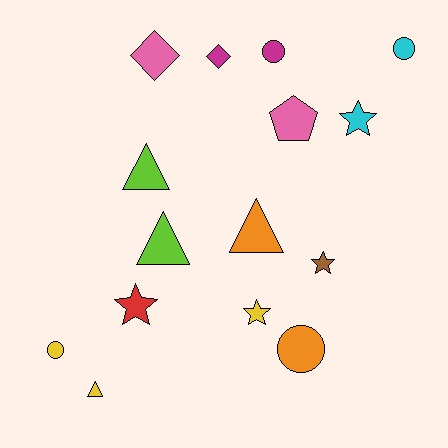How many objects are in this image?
There are 15 objects.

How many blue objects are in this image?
There are no blue objects.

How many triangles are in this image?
There are 4 triangles.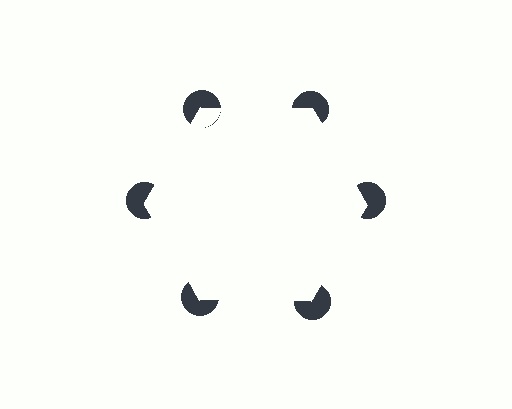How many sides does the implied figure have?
6 sides.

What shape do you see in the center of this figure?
An illusory hexagon — its edges are inferred from the aligned wedge cuts in the pac-man discs, not physically drawn.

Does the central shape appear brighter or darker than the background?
It typically appears slightly brighter than the background, even though no actual brightness change is drawn.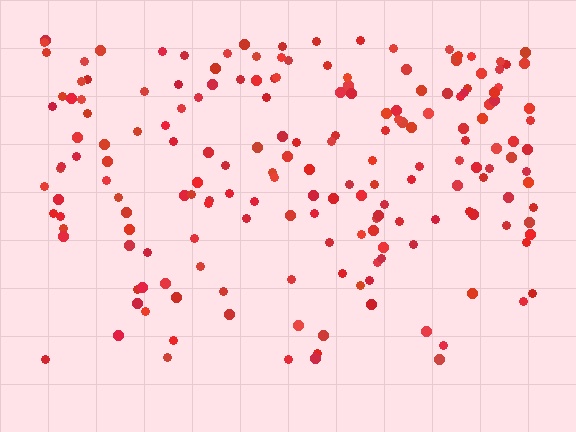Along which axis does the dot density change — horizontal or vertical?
Vertical.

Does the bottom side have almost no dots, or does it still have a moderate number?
Still a moderate number, just noticeably fewer than the top.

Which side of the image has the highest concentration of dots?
The top.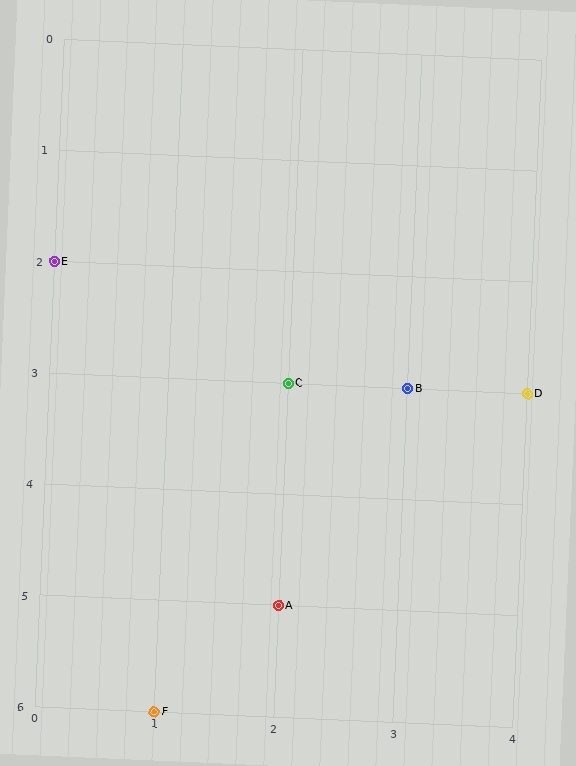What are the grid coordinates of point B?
Point B is at grid coordinates (3, 3).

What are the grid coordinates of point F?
Point F is at grid coordinates (1, 6).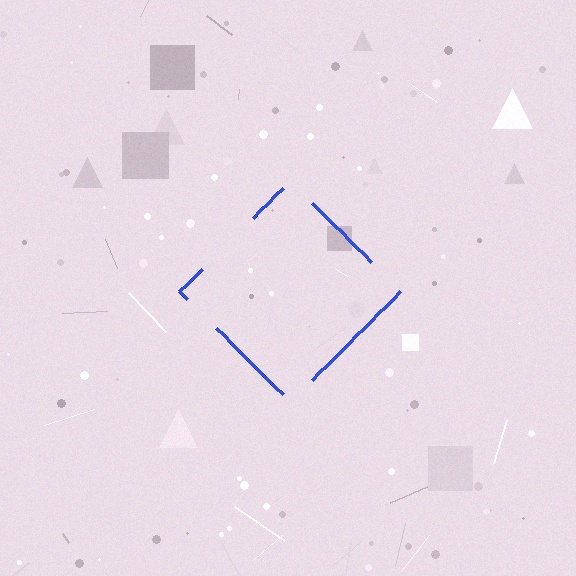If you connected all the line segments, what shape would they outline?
They would outline a diamond.